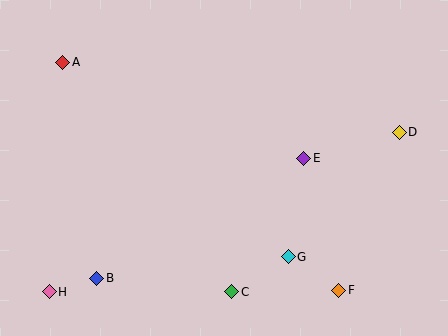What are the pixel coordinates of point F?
Point F is at (339, 290).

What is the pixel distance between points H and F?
The distance between H and F is 290 pixels.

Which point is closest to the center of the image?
Point E at (304, 158) is closest to the center.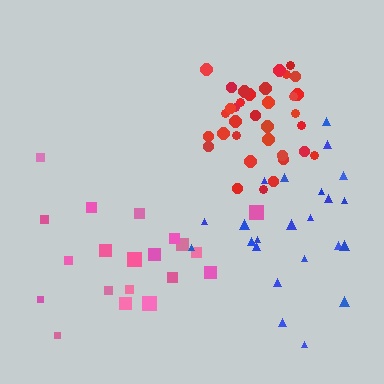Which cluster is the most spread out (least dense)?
Blue.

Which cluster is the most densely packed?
Red.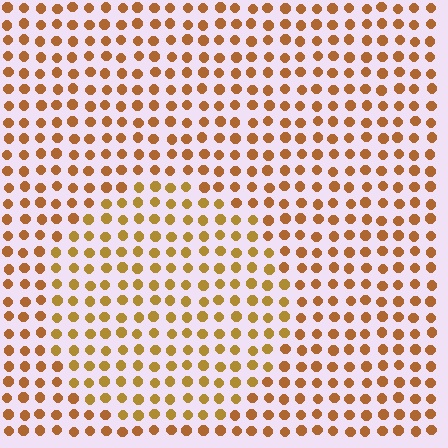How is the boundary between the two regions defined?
The boundary is defined purely by a slight shift in hue (about 18 degrees). Spacing, size, and orientation are identical on both sides.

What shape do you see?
I see a circle.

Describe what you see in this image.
The image is filled with small brown elements in a uniform arrangement. A circle-shaped region is visible where the elements are tinted to a slightly different hue, forming a subtle color boundary.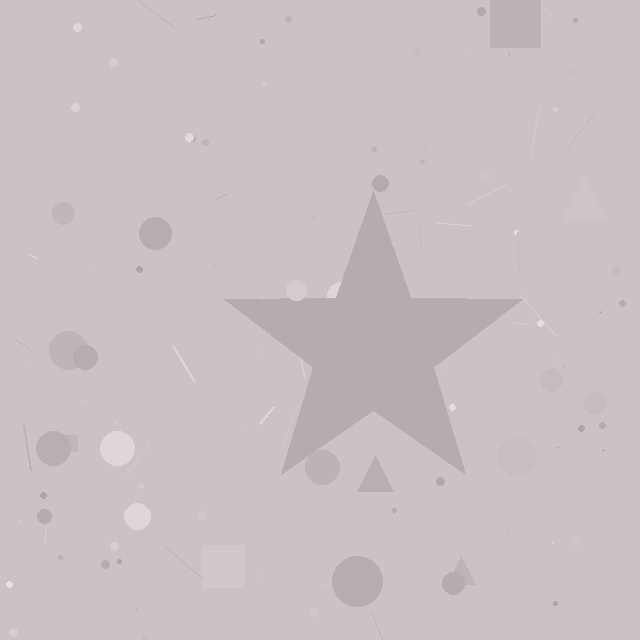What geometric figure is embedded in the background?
A star is embedded in the background.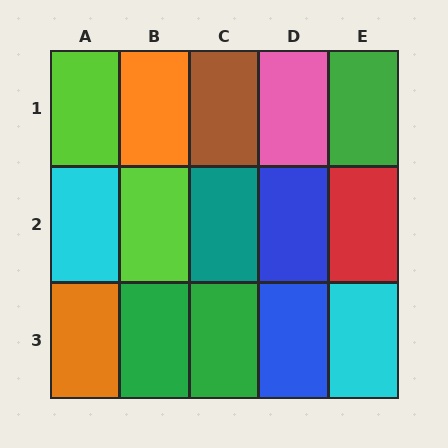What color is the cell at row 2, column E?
Red.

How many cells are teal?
1 cell is teal.